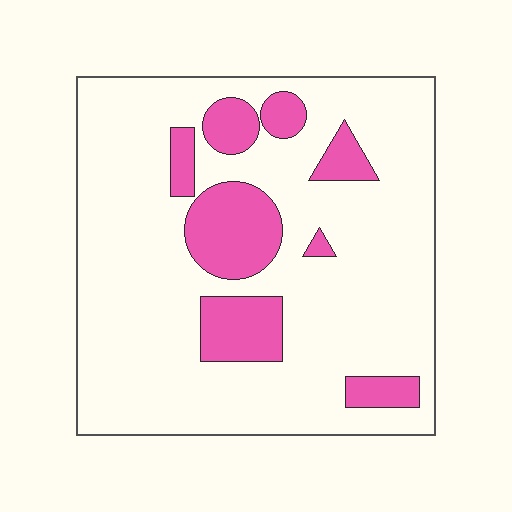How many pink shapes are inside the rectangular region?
8.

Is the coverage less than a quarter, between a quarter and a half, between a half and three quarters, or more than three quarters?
Less than a quarter.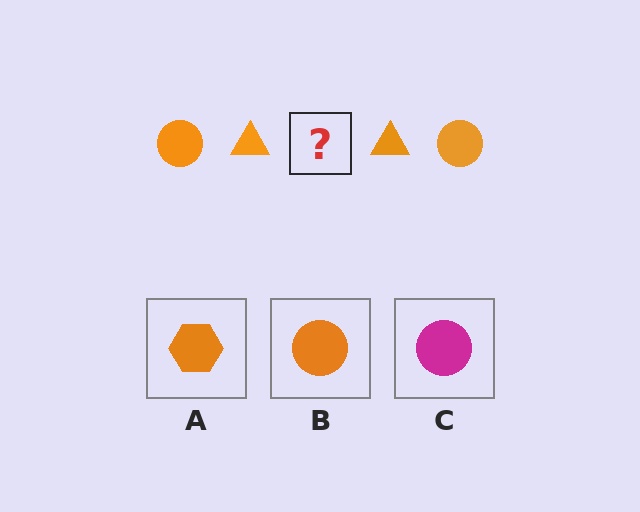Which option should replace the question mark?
Option B.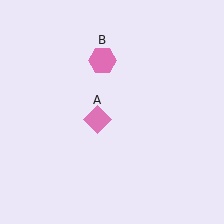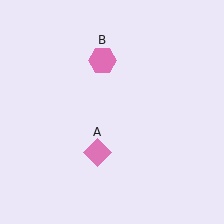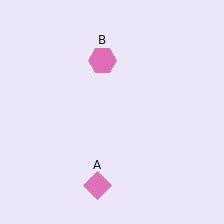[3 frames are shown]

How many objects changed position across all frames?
1 object changed position: pink diamond (object A).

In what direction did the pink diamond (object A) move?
The pink diamond (object A) moved down.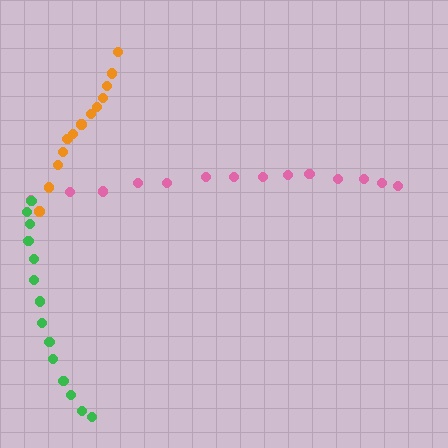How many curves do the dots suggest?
There are 3 distinct paths.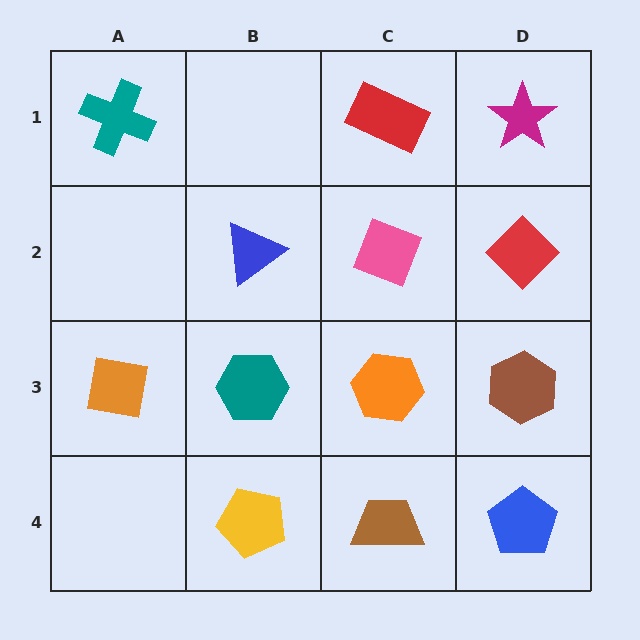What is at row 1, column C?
A red rectangle.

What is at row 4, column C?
A brown trapezoid.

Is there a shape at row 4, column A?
No, that cell is empty.